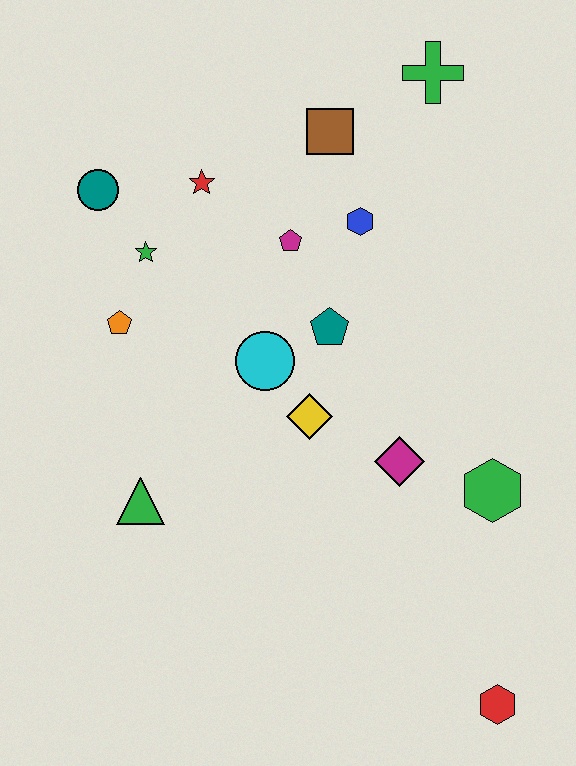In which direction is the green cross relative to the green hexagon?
The green cross is above the green hexagon.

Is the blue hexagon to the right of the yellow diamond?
Yes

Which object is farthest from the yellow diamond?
The green cross is farthest from the yellow diamond.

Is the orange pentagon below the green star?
Yes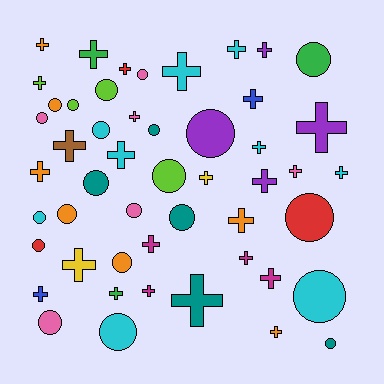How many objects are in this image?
There are 50 objects.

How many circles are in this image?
There are 22 circles.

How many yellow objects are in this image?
There are 2 yellow objects.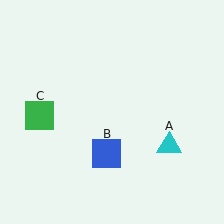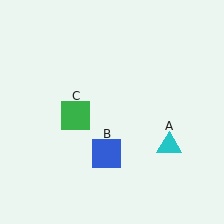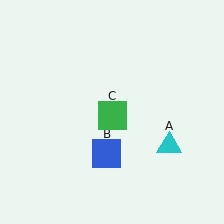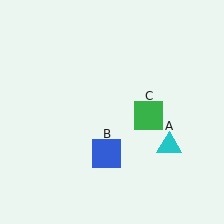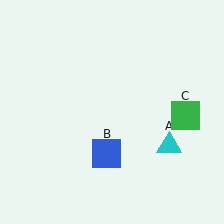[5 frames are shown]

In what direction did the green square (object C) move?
The green square (object C) moved right.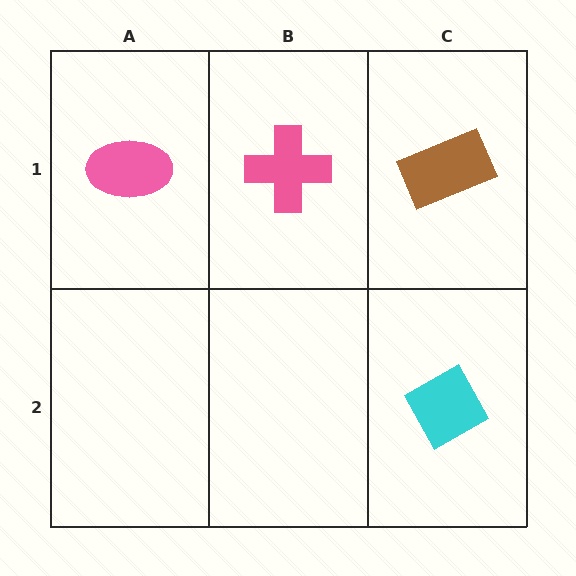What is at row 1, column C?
A brown rectangle.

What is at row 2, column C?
A cyan diamond.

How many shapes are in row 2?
1 shape.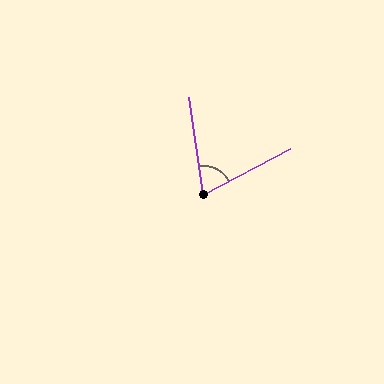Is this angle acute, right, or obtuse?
It is acute.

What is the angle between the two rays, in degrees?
Approximately 70 degrees.